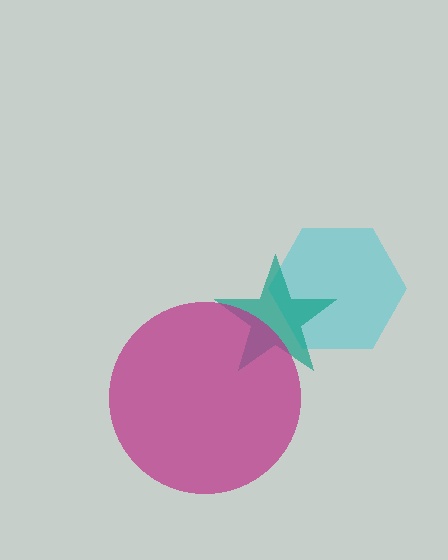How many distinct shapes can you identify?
There are 3 distinct shapes: a cyan hexagon, a teal star, a magenta circle.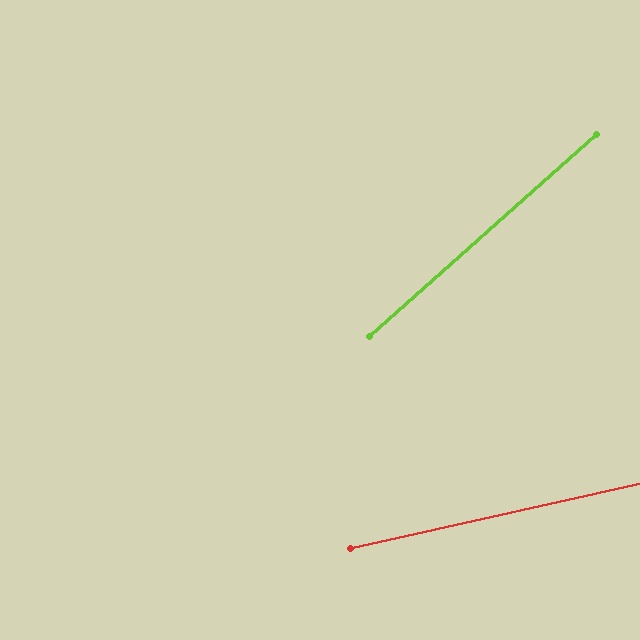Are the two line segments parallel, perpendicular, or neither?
Neither parallel nor perpendicular — they differ by about 29°.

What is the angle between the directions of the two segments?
Approximately 29 degrees.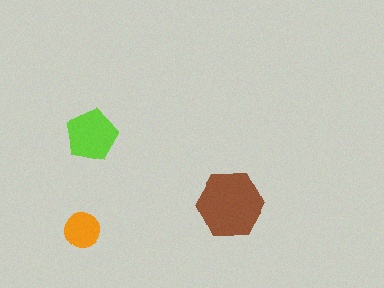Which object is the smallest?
The orange circle.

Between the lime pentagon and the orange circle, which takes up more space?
The lime pentagon.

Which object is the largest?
The brown hexagon.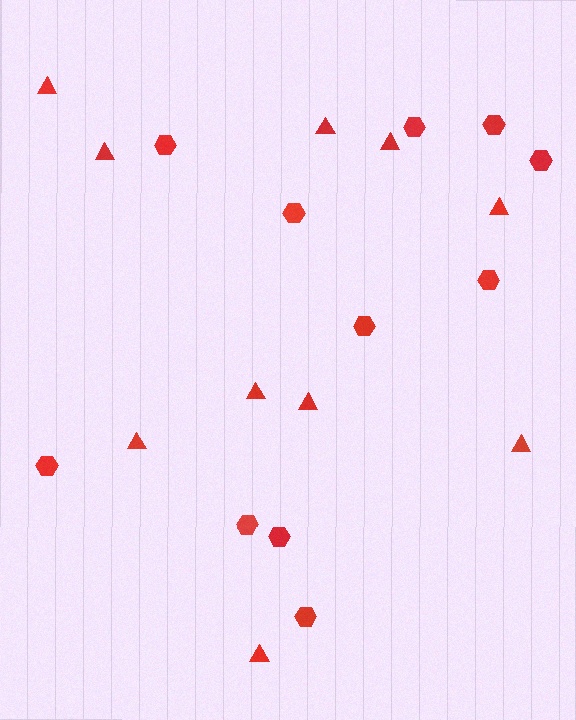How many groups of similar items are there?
There are 2 groups: one group of hexagons (11) and one group of triangles (10).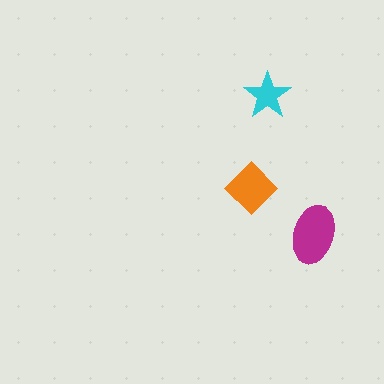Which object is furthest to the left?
The orange diamond is leftmost.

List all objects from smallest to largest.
The cyan star, the orange diamond, the magenta ellipse.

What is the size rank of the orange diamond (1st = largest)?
2nd.